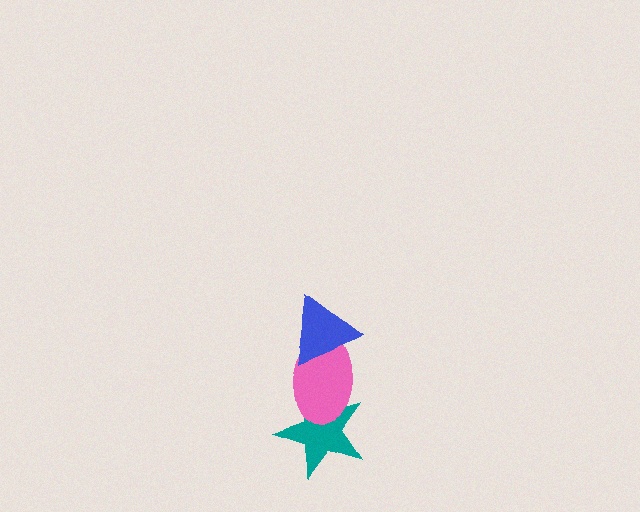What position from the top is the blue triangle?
The blue triangle is 1st from the top.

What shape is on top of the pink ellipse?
The blue triangle is on top of the pink ellipse.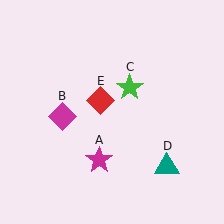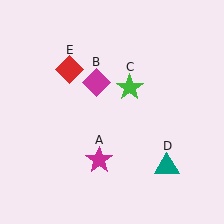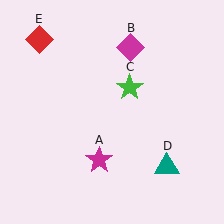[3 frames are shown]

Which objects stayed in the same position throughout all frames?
Magenta star (object A) and green star (object C) and teal triangle (object D) remained stationary.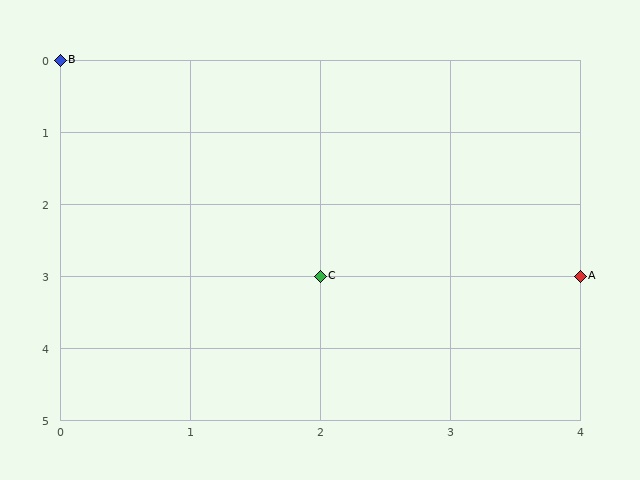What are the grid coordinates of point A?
Point A is at grid coordinates (4, 3).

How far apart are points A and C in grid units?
Points A and C are 2 columns apart.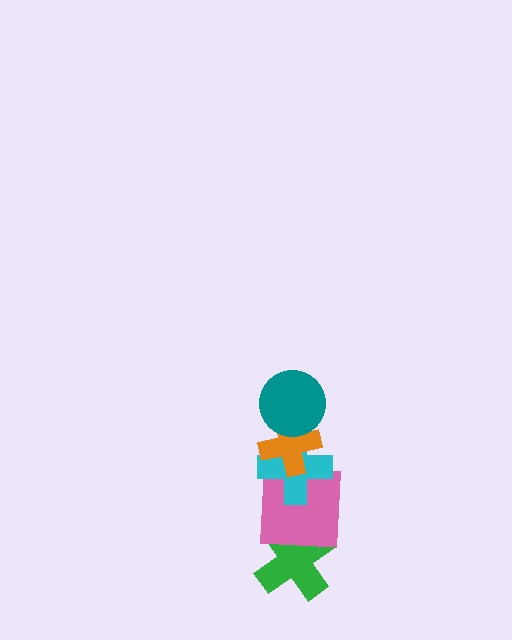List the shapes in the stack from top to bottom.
From top to bottom: the teal circle, the orange cross, the cyan cross, the pink square, the green cross.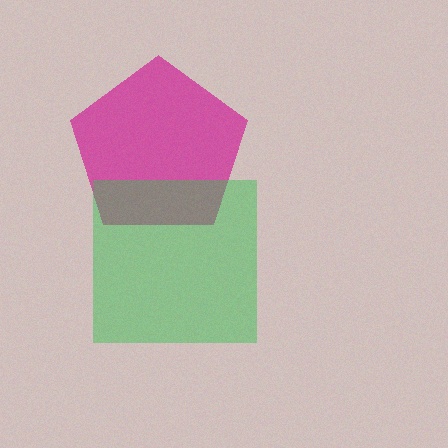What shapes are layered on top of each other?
The layered shapes are: a magenta pentagon, a green square.